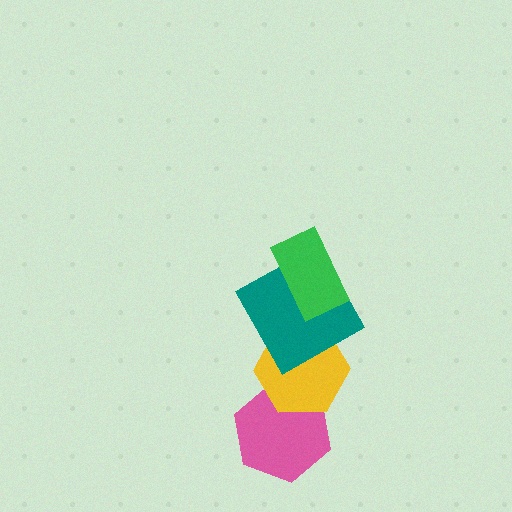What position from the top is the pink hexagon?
The pink hexagon is 4th from the top.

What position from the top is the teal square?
The teal square is 2nd from the top.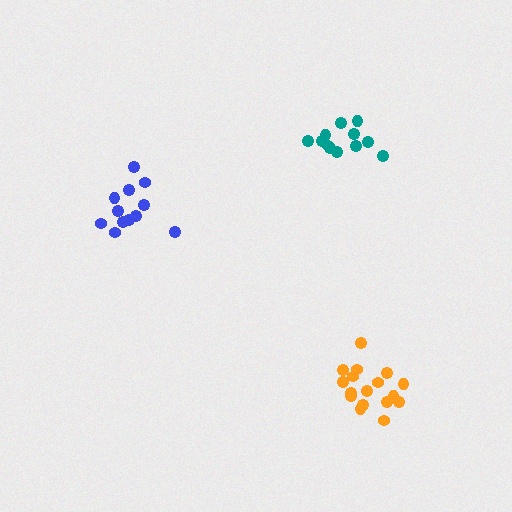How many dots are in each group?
Group 1: 17 dots, Group 2: 12 dots, Group 3: 12 dots (41 total).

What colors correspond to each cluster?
The clusters are colored: orange, teal, blue.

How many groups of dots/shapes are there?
There are 3 groups.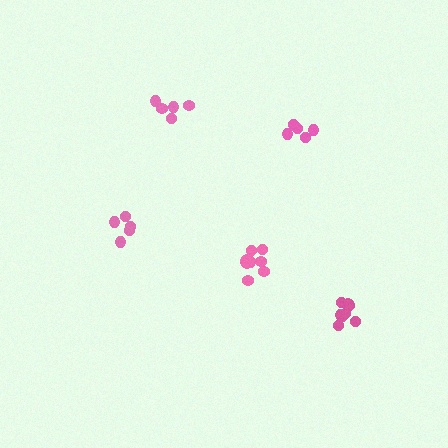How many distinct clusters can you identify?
There are 5 distinct clusters.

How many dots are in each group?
Group 1: 5 dots, Group 2: 5 dots, Group 3: 8 dots, Group 4: 9 dots, Group 5: 5 dots (32 total).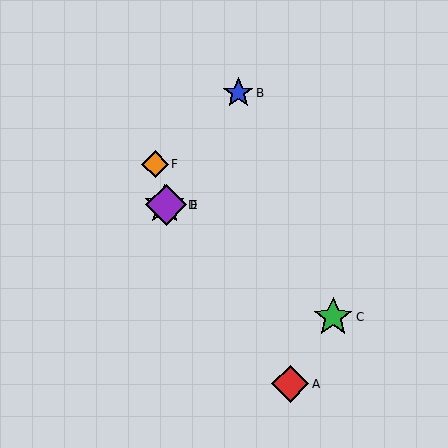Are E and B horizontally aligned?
No, E is at y≈205 and B is at y≈93.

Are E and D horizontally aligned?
Yes, both are at y≈205.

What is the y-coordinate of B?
Object B is at y≈93.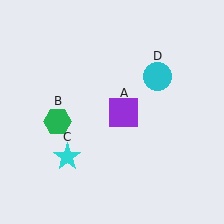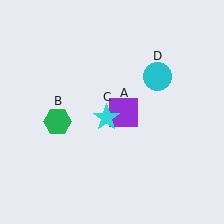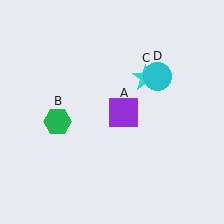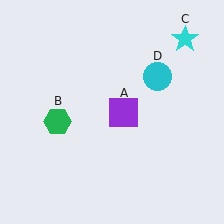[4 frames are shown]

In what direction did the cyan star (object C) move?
The cyan star (object C) moved up and to the right.